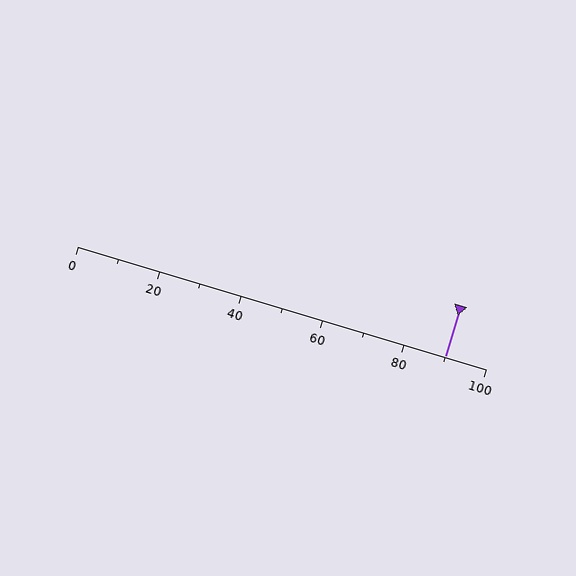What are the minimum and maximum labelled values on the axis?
The axis runs from 0 to 100.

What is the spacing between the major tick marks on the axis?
The major ticks are spaced 20 apart.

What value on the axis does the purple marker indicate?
The marker indicates approximately 90.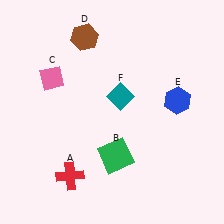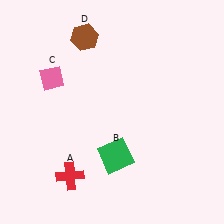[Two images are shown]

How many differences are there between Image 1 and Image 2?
There are 2 differences between the two images.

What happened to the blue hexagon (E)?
The blue hexagon (E) was removed in Image 2. It was in the top-right area of Image 1.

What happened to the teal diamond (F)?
The teal diamond (F) was removed in Image 2. It was in the top-right area of Image 1.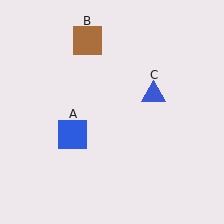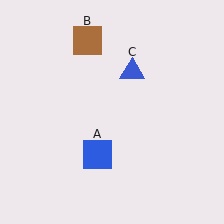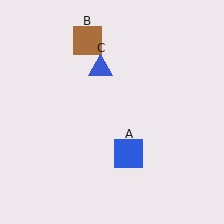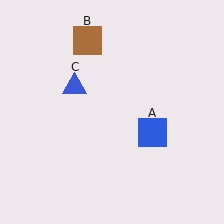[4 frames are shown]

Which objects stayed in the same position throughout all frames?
Brown square (object B) remained stationary.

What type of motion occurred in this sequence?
The blue square (object A), blue triangle (object C) rotated counterclockwise around the center of the scene.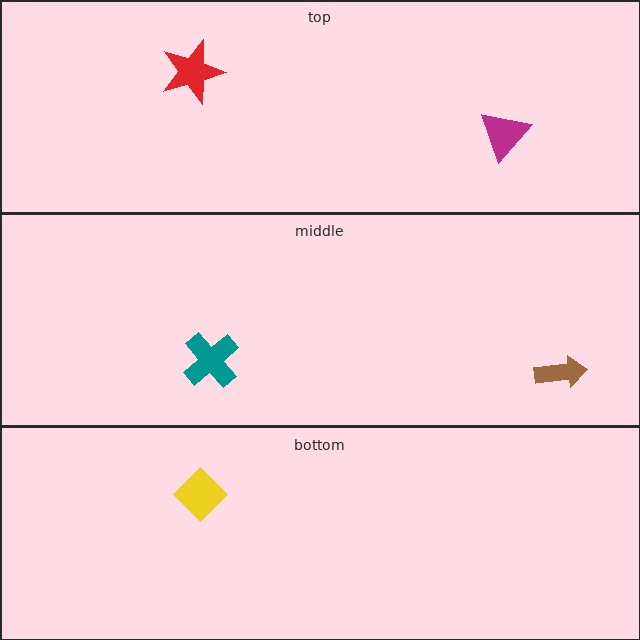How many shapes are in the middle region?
2.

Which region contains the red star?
The top region.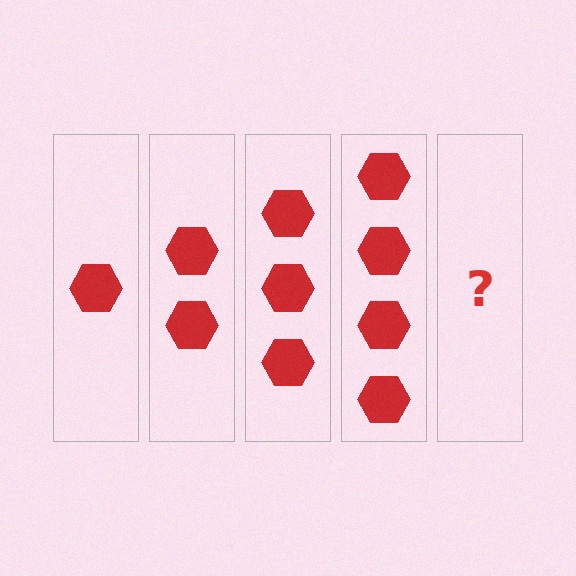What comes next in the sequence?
The next element should be 5 hexagons.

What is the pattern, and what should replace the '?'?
The pattern is that each step adds one more hexagon. The '?' should be 5 hexagons.